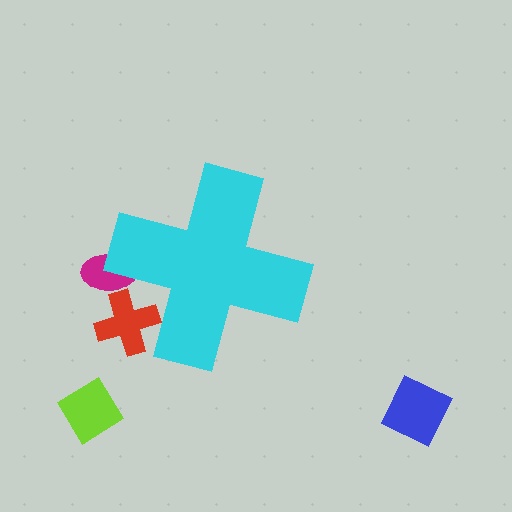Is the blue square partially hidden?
No, the blue square is fully visible.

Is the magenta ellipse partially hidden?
Yes, the magenta ellipse is partially hidden behind the cyan cross.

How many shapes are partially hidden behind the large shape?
2 shapes are partially hidden.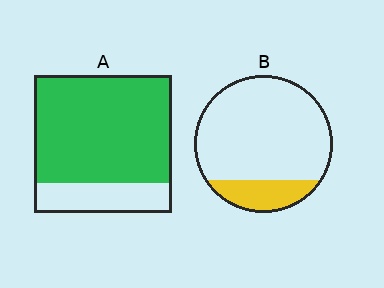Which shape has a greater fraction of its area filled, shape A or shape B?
Shape A.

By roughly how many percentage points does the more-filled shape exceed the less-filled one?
By roughly 60 percentage points (A over B).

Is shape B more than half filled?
No.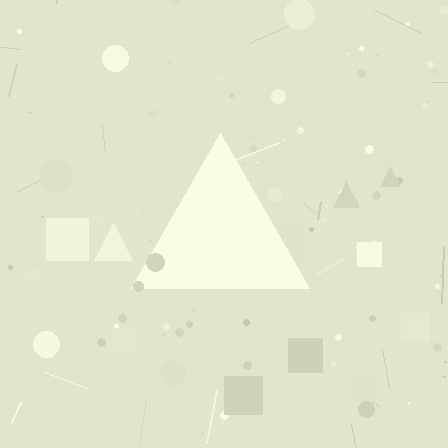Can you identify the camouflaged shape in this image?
The camouflaged shape is a triangle.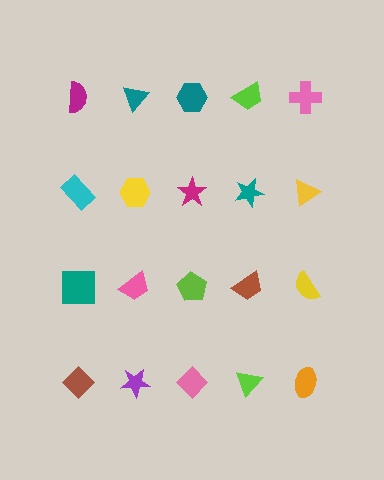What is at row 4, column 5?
An orange ellipse.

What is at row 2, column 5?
A yellow triangle.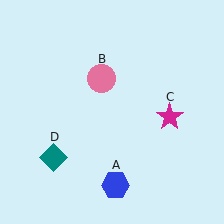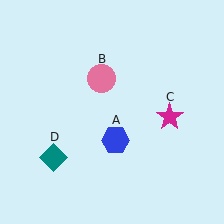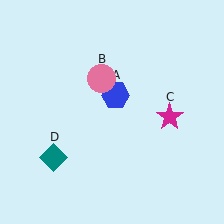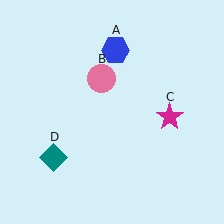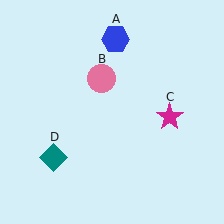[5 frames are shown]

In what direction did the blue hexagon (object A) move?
The blue hexagon (object A) moved up.